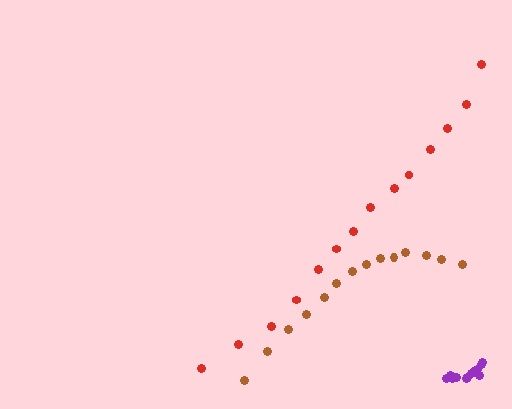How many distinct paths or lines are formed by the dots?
There are 3 distinct paths.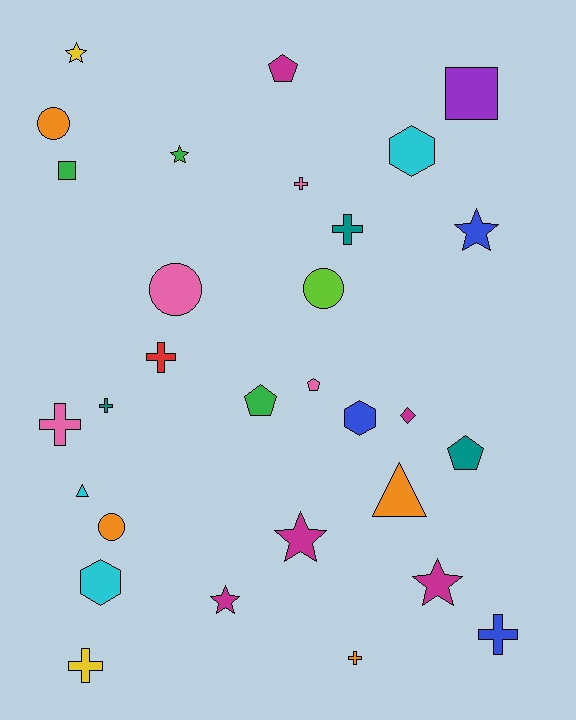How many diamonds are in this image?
There is 1 diamond.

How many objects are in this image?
There are 30 objects.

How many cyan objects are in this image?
There are 3 cyan objects.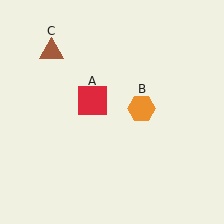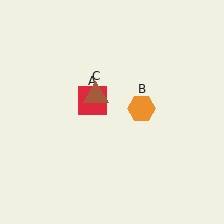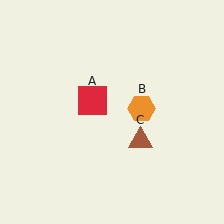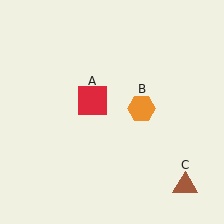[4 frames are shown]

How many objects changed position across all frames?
1 object changed position: brown triangle (object C).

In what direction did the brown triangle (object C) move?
The brown triangle (object C) moved down and to the right.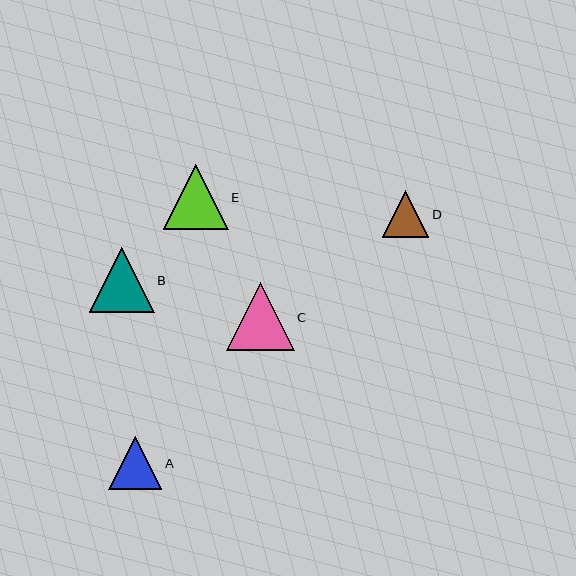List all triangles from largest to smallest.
From largest to smallest: C, B, E, A, D.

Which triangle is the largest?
Triangle C is the largest with a size of approximately 68 pixels.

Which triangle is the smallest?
Triangle D is the smallest with a size of approximately 47 pixels.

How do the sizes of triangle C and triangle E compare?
Triangle C and triangle E are approximately the same size.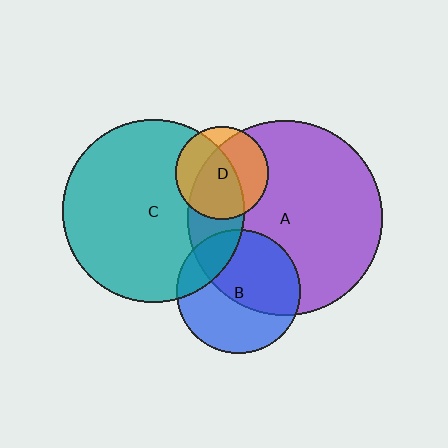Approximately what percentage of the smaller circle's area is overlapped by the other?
Approximately 60%.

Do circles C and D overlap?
Yes.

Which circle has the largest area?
Circle A (purple).